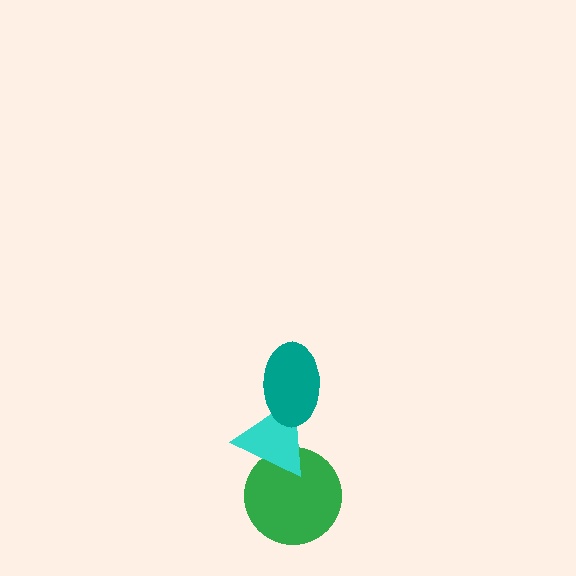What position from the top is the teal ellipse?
The teal ellipse is 1st from the top.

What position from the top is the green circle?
The green circle is 3rd from the top.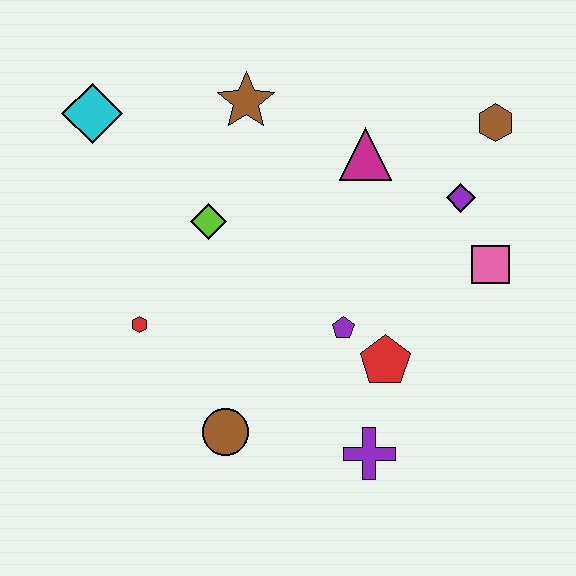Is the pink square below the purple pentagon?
No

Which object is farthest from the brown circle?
The brown hexagon is farthest from the brown circle.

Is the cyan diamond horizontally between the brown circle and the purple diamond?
No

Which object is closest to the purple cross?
The red pentagon is closest to the purple cross.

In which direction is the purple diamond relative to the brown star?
The purple diamond is to the right of the brown star.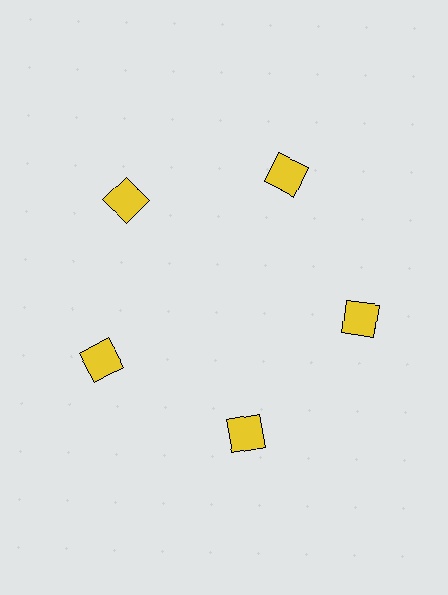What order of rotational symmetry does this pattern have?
This pattern has 5-fold rotational symmetry.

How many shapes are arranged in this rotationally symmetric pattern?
There are 5 shapes, arranged in 5 groups of 1.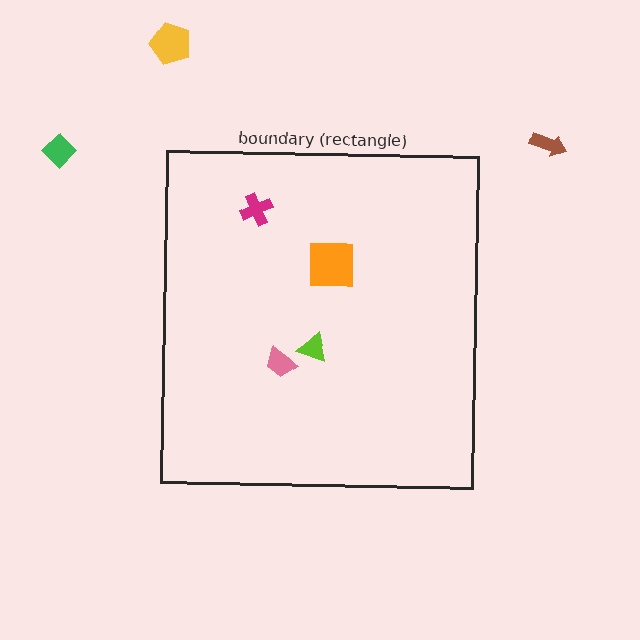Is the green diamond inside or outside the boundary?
Outside.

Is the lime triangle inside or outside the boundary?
Inside.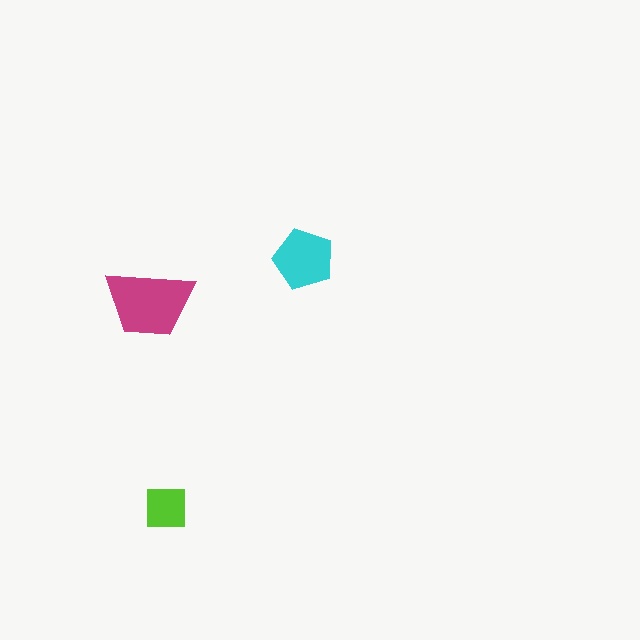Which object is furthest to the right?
The cyan pentagon is rightmost.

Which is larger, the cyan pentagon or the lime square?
The cyan pentagon.